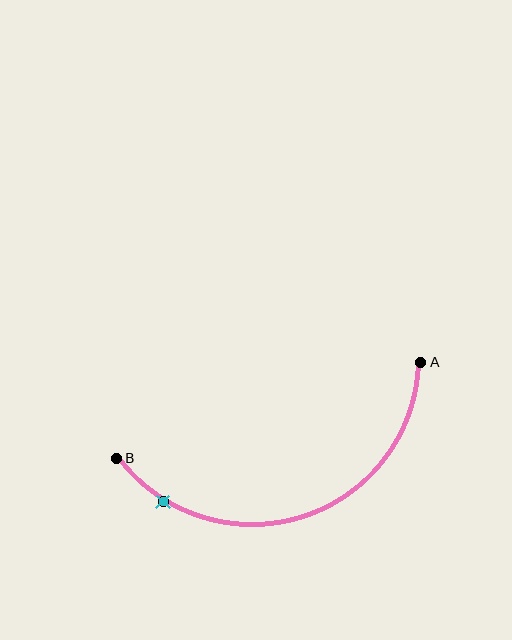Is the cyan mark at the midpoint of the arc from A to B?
No. The cyan mark lies on the arc but is closer to endpoint B. The arc midpoint would be at the point on the curve equidistant along the arc from both A and B.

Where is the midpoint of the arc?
The arc midpoint is the point on the curve farthest from the straight line joining A and B. It sits below that line.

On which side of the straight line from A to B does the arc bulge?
The arc bulges below the straight line connecting A and B.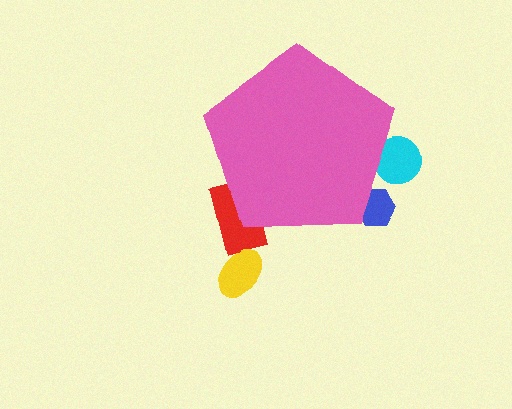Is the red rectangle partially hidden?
Yes, the red rectangle is partially hidden behind the pink pentagon.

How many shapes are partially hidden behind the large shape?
3 shapes are partially hidden.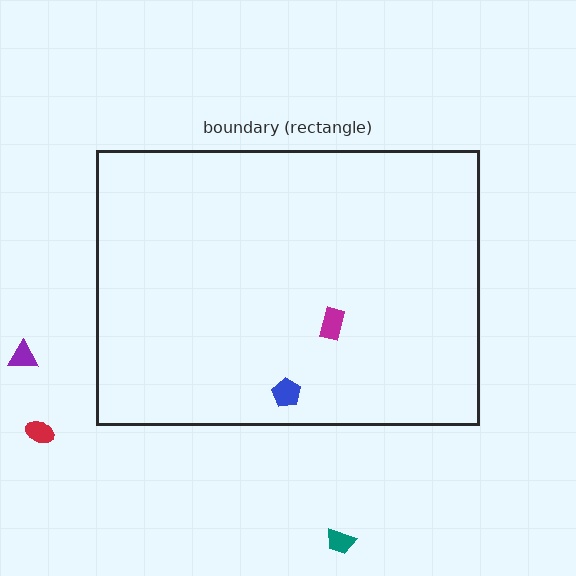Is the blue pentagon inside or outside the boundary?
Inside.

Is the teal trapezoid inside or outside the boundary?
Outside.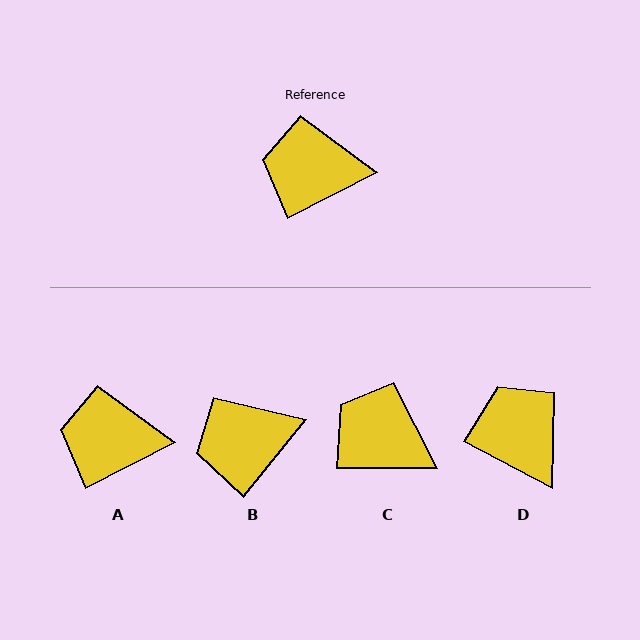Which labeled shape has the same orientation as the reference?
A.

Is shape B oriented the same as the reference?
No, it is off by about 24 degrees.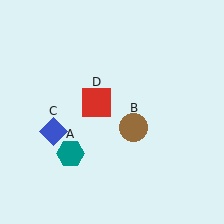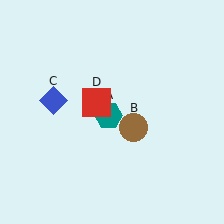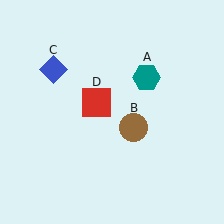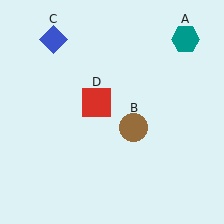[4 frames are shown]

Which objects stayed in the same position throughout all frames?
Brown circle (object B) and red square (object D) remained stationary.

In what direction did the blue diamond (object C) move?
The blue diamond (object C) moved up.